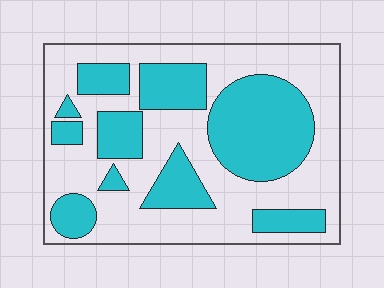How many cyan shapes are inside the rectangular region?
10.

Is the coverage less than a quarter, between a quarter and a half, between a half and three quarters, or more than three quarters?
Between a quarter and a half.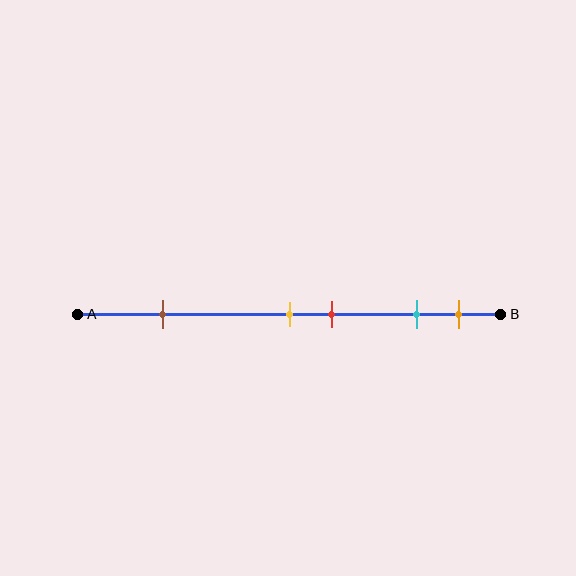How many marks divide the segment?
There are 5 marks dividing the segment.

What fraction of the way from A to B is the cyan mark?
The cyan mark is approximately 80% (0.8) of the way from A to B.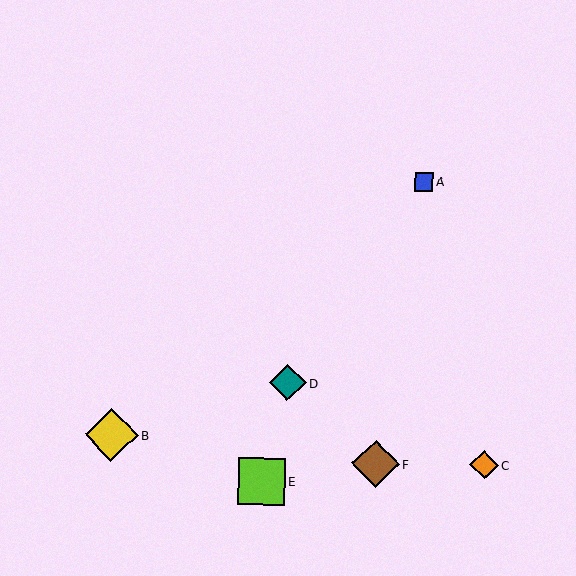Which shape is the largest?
The yellow diamond (labeled B) is the largest.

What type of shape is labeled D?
Shape D is a teal diamond.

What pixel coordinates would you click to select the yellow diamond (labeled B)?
Click at (111, 435) to select the yellow diamond B.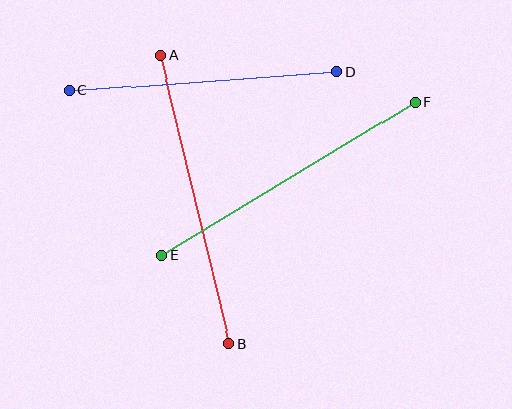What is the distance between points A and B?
The distance is approximately 297 pixels.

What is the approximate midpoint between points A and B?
The midpoint is at approximately (195, 199) pixels.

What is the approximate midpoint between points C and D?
The midpoint is at approximately (203, 81) pixels.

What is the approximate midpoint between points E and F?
The midpoint is at approximately (289, 178) pixels.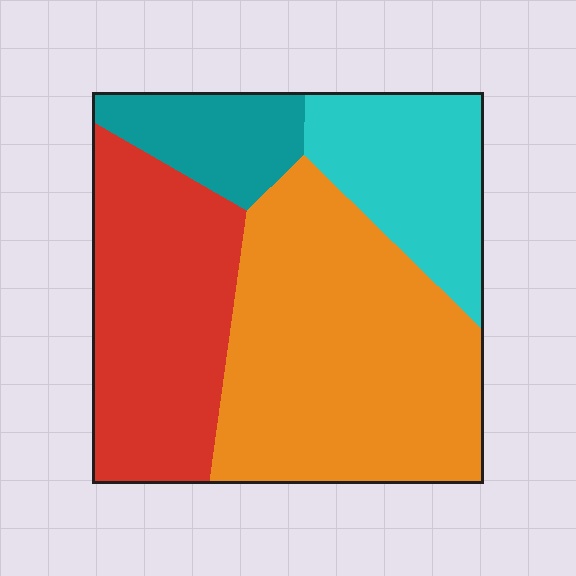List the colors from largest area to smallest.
From largest to smallest: orange, red, cyan, teal.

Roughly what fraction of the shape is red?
Red takes up about one quarter (1/4) of the shape.